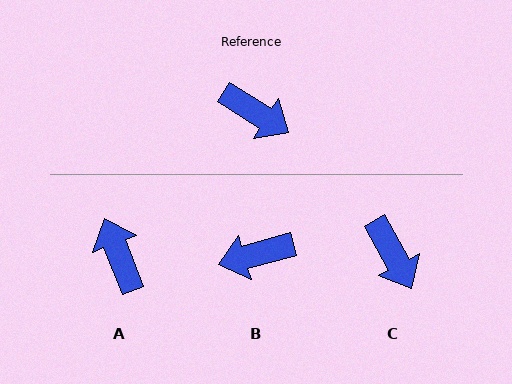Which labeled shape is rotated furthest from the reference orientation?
A, about 143 degrees away.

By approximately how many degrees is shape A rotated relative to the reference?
Approximately 143 degrees counter-clockwise.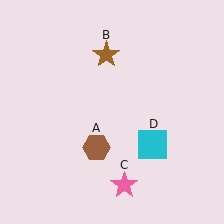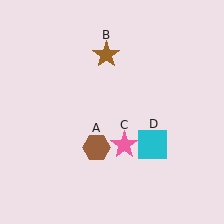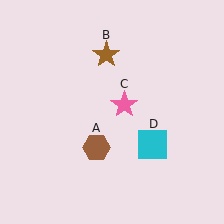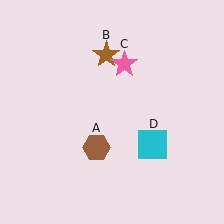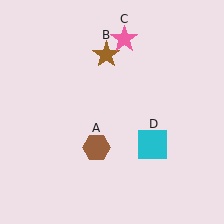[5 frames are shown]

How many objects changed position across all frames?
1 object changed position: pink star (object C).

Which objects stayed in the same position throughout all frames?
Brown hexagon (object A) and brown star (object B) and cyan square (object D) remained stationary.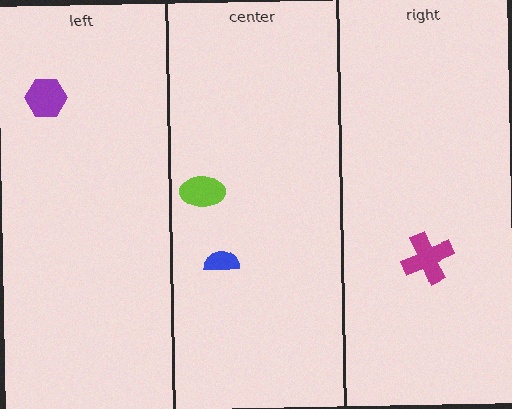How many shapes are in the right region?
1.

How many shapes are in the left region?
1.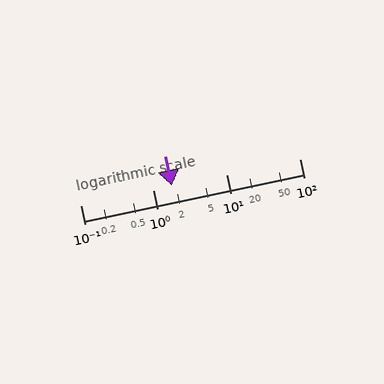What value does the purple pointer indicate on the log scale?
The pointer indicates approximately 1.8.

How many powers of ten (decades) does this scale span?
The scale spans 3 decades, from 0.1 to 100.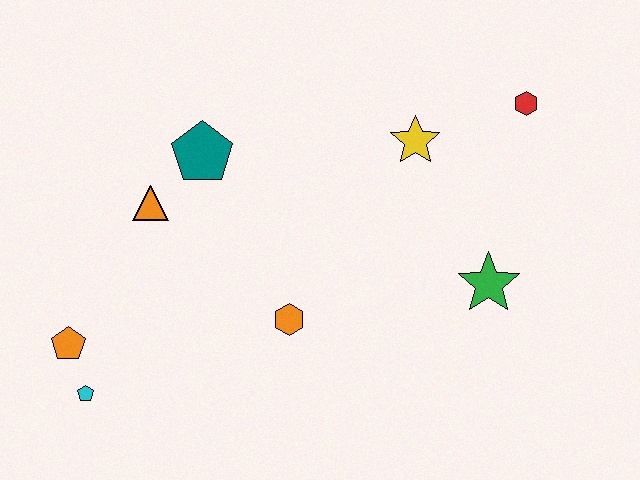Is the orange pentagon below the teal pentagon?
Yes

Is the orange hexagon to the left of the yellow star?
Yes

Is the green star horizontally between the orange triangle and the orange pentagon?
No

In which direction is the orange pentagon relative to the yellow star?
The orange pentagon is to the left of the yellow star.